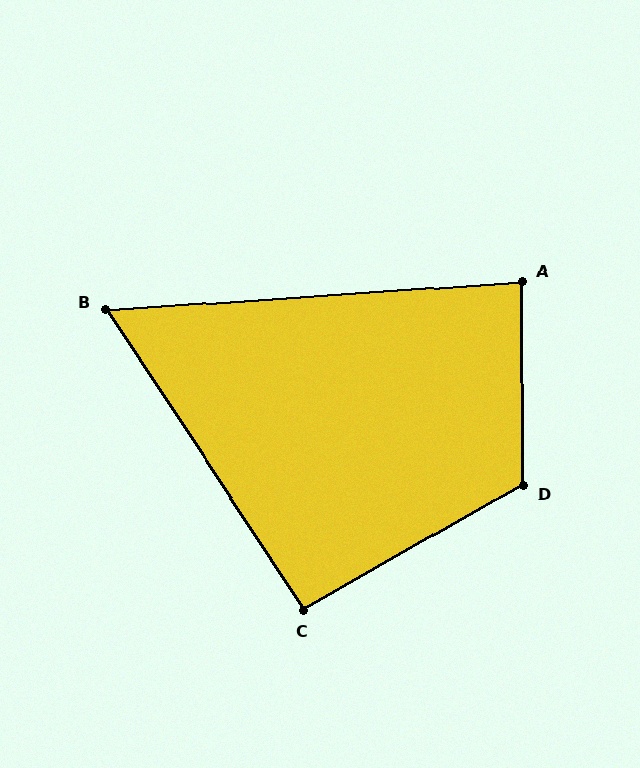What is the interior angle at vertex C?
Approximately 94 degrees (approximately right).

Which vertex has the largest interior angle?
D, at approximately 120 degrees.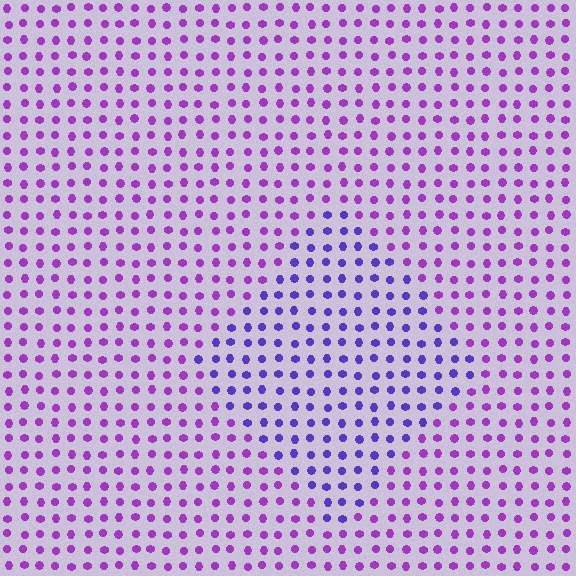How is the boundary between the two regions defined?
The boundary is defined purely by a slight shift in hue (about 33 degrees). Spacing, size, and orientation are identical on both sides.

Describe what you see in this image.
The image is filled with small purple elements in a uniform arrangement. A diamond-shaped region is visible where the elements are tinted to a slightly different hue, forming a subtle color boundary.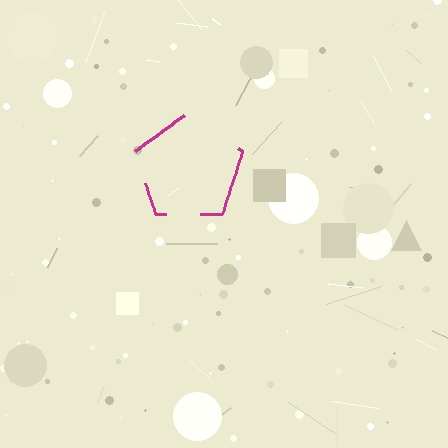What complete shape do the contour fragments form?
The contour fragments form a pentagon.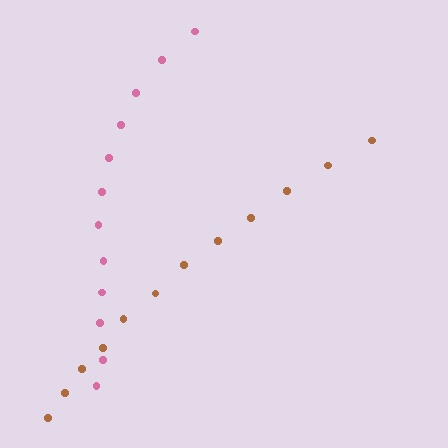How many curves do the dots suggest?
There are 2 distinct paths.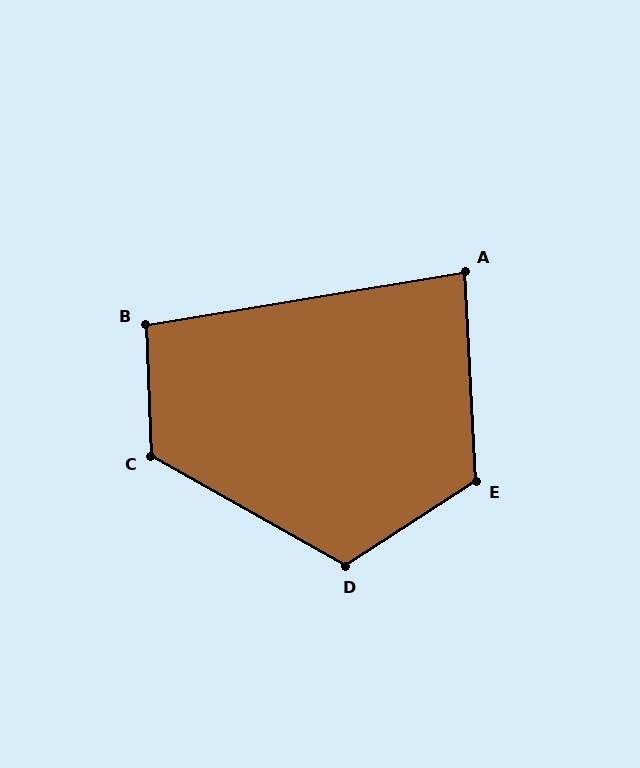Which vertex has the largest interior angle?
C, at approximately 122 degrees.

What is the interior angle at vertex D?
Approximately 118 degrees (obtuse).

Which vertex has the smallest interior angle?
A, at approximately 83 degrees.